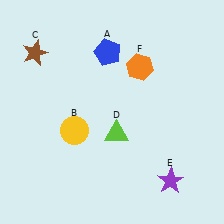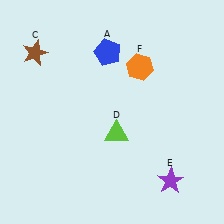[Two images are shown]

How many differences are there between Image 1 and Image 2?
There is 1 difference between the two images.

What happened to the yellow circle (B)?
The yellow circle (B) was removed in Image 2. It was in the bottom-left area of Image 1.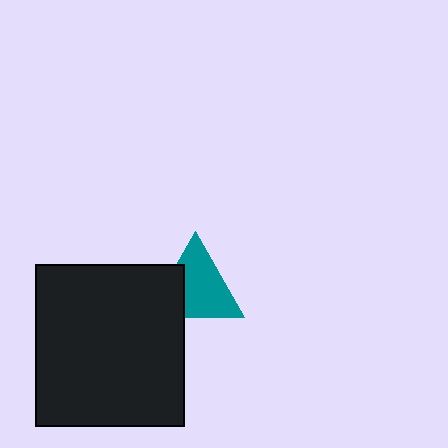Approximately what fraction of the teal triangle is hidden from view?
Roughly 30% of the teal triangle is hidden behind the black rectangle.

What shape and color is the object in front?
The object in front is a black rectangle.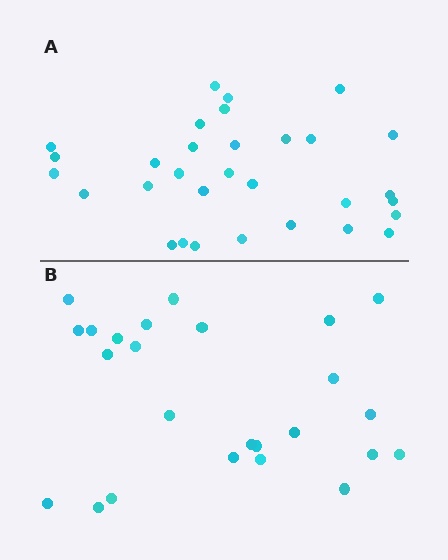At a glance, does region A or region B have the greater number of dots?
Region A (the top region) has more dots.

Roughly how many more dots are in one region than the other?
Region A has about 6 more dots than region B.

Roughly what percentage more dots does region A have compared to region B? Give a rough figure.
About 25% more.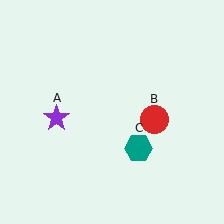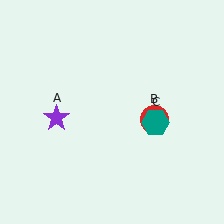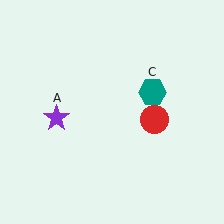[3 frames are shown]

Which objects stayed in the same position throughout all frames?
Purple star (object A) and red circle (object B) remained stationary.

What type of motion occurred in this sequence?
The teal hexagon (object C) rotated counterclockwise around the center of the scene.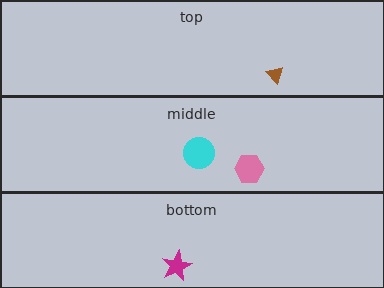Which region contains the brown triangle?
The top region.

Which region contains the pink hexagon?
The middle region.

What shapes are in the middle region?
The cyan circle, the pink hexagon.